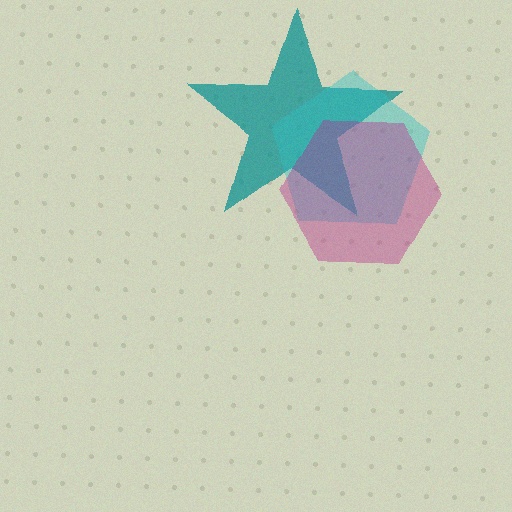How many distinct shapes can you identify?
There are 3 distinct shapes: a teal star, a cyan pentagon, a magenta hexagon.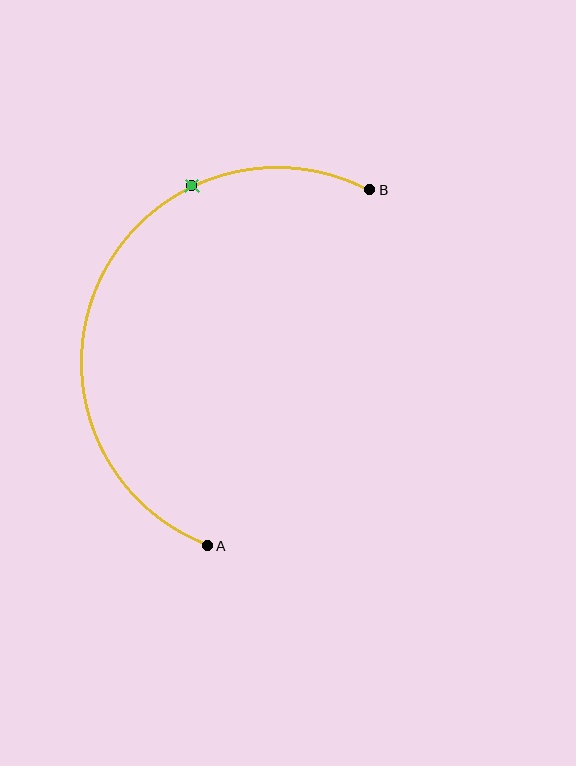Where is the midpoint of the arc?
The arc midpoint is the point on the curve farthest from the straight line joining A and B. It sits to the left of that line.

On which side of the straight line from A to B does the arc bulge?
The arc bulges to the left of the straight line connecting A and B.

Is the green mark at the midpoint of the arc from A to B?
No. The green mark lies on the arc but is closer to endpoint B. The arc midpoint would be at the point on the curve equidistant along the arc from both A and B.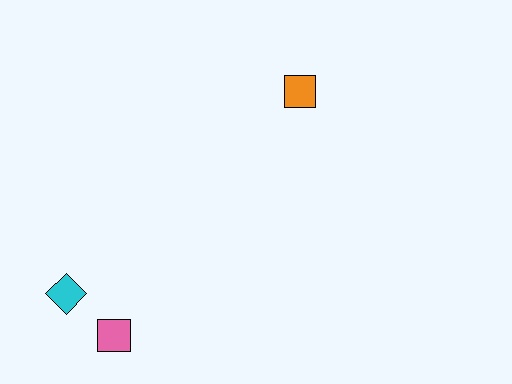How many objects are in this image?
There are 3 objects.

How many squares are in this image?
There are 2 squares.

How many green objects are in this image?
There are no green objects.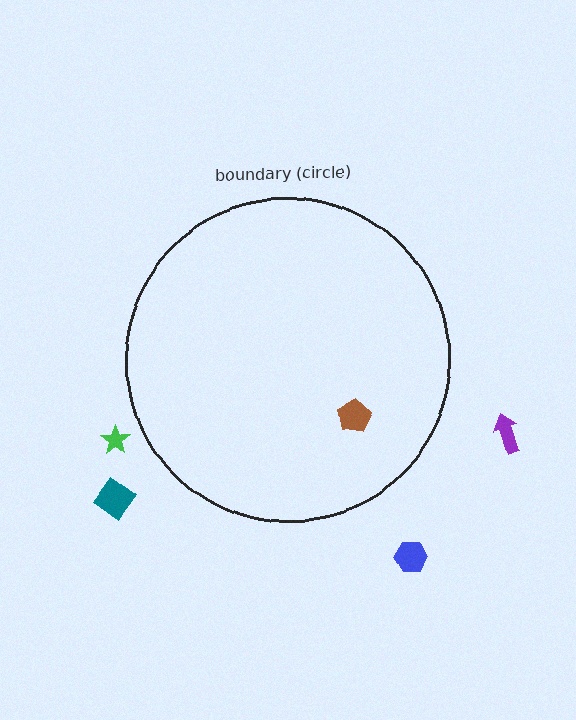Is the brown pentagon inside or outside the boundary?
Inside.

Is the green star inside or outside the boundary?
Outside.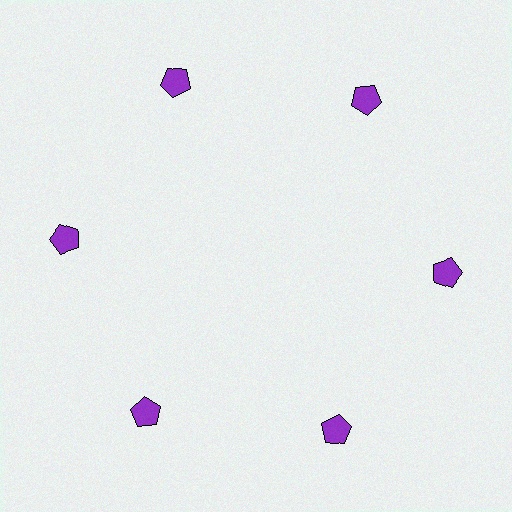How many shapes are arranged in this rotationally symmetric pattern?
There are 6 shapes, arranged in 6 groups of 1.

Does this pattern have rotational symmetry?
Yes, this pattern has 6-fold rotational symmetry. It looks the same after rotating 60 degrees around the center.